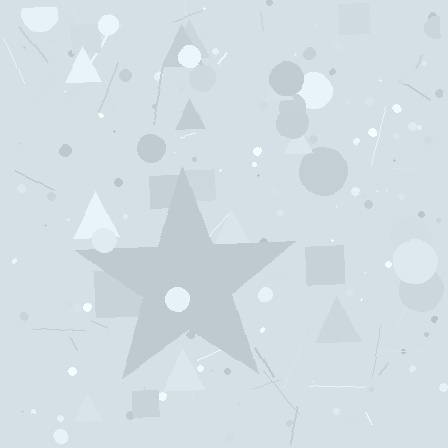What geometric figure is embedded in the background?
A star is embedded in the background.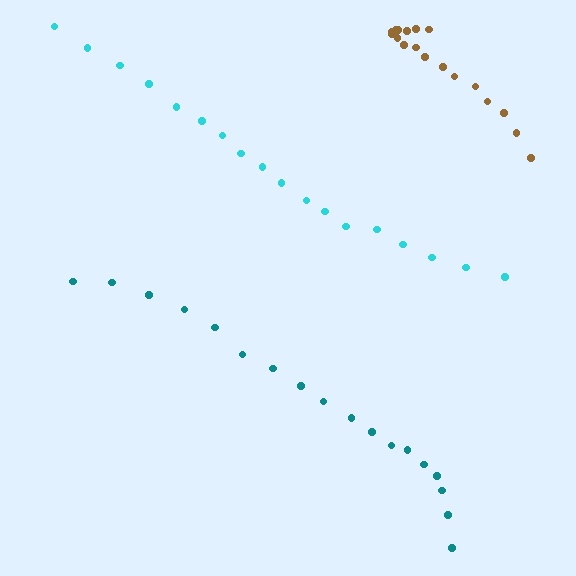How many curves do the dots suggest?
There are 3 distinct paths.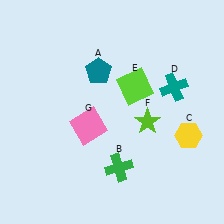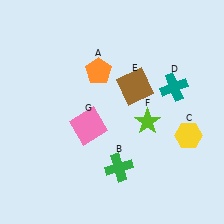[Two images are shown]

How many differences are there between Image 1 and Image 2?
There are 2 differences between the two images.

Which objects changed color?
A changed from teal to orange. E changed from lime to brown.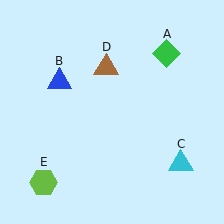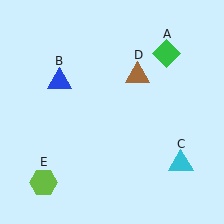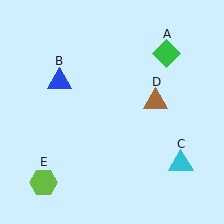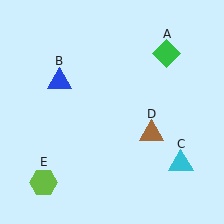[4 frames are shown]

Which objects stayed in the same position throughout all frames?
Green diamond (object A) and blue triangle (object B) and cyan triangle (object C) and lime hexagon (object E) remained stationary.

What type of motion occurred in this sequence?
The brown triangle (object D) rotated clockwise around the center of the scene.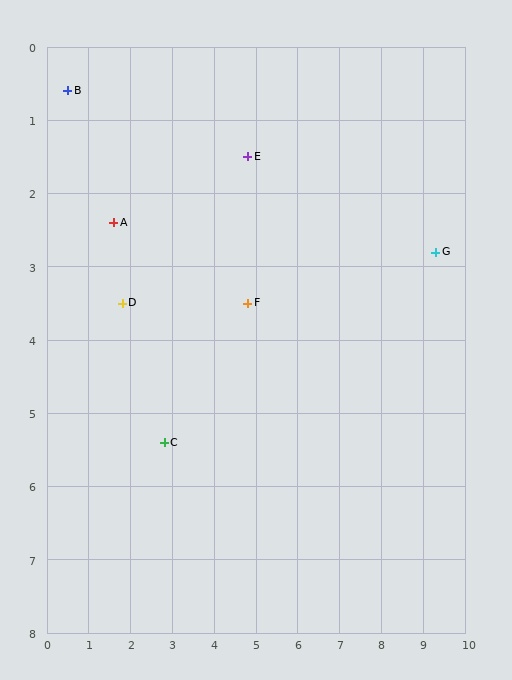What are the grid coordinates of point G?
Point G is at approximately (9.3, 2.8).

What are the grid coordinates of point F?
Point F is at approximately (4.8, 3.5).